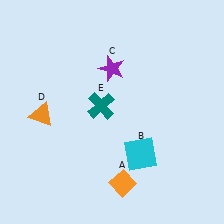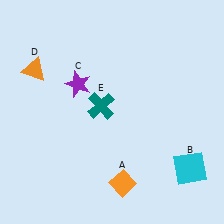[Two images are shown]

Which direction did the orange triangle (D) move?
The orange triangle (D) moved up.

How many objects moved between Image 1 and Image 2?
3 objects moved between the two images.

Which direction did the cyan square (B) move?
The cyan square (B) moved right.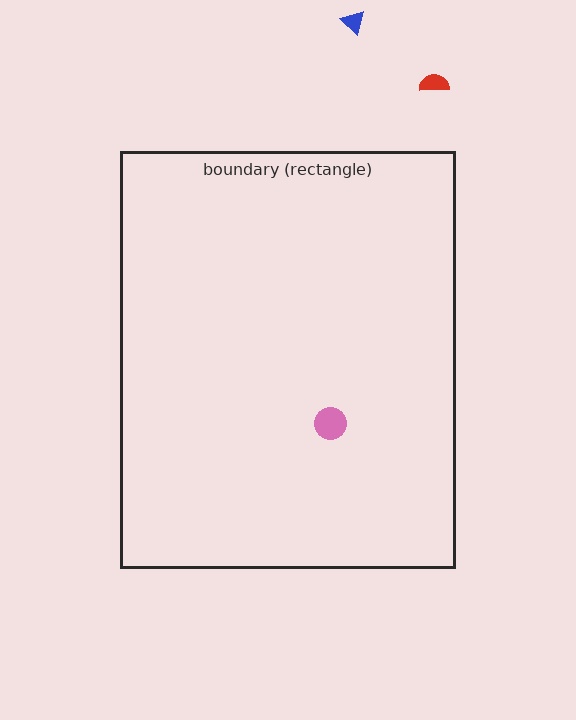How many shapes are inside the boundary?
1 inside, 2 outside.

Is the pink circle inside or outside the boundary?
Inside.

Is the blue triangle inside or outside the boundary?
Outside.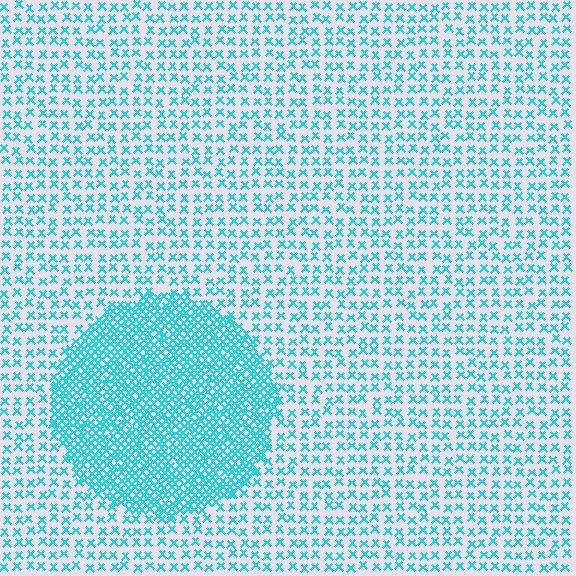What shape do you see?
I see a circle.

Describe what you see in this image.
The image contains small cyan elements arranged at two different densities. A circle-shaped region is visible where the elements are more densely packed than the surrounding area.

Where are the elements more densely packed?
The elements are more densely packed inside the circle boundary.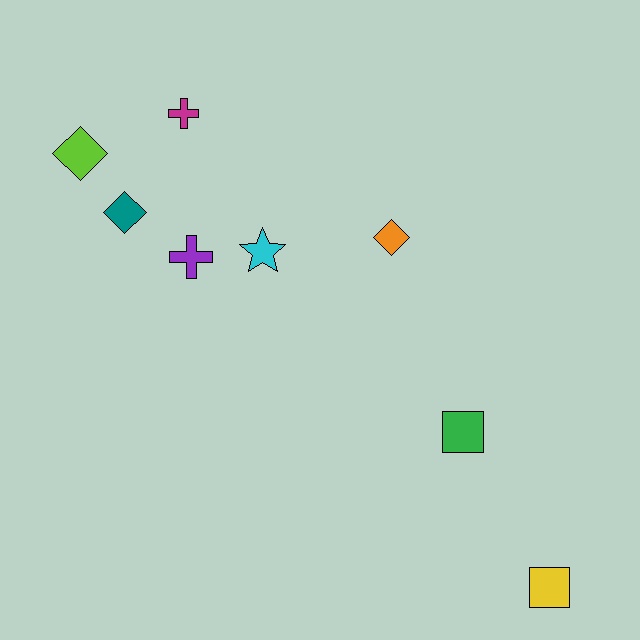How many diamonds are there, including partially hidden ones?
There are 3 diamonds.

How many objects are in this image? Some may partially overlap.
There are 8 objects.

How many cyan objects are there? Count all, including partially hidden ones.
There is 1 cyan object.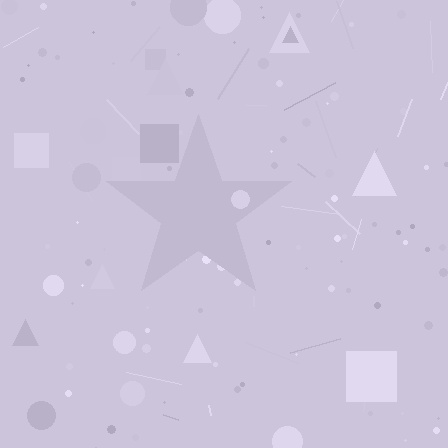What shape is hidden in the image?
A star is hidden in the image.